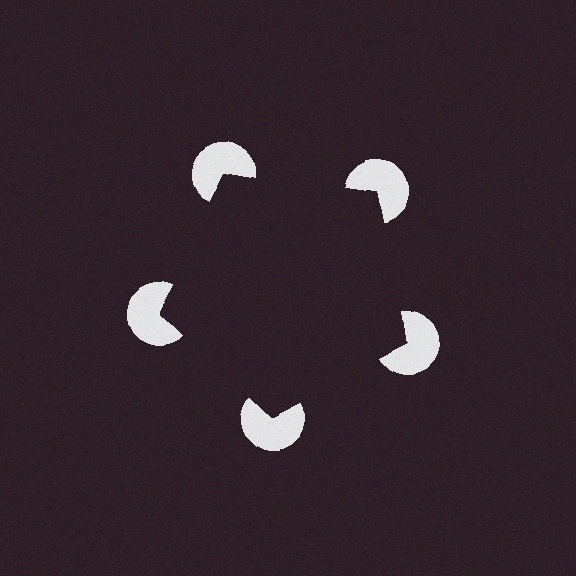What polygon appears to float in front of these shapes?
An illusory pentagon — its edges are inferred from the aligned wedge cuts in the pac-man discs, not physically drawn.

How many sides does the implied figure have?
5 sides.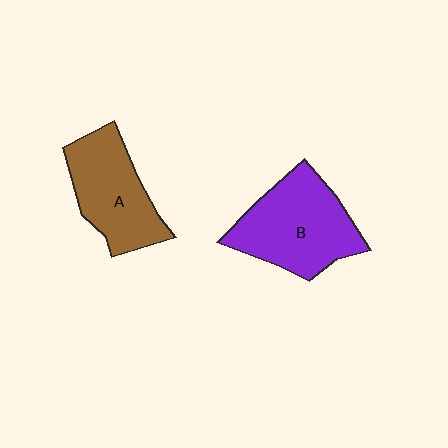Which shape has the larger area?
Shape B (purple).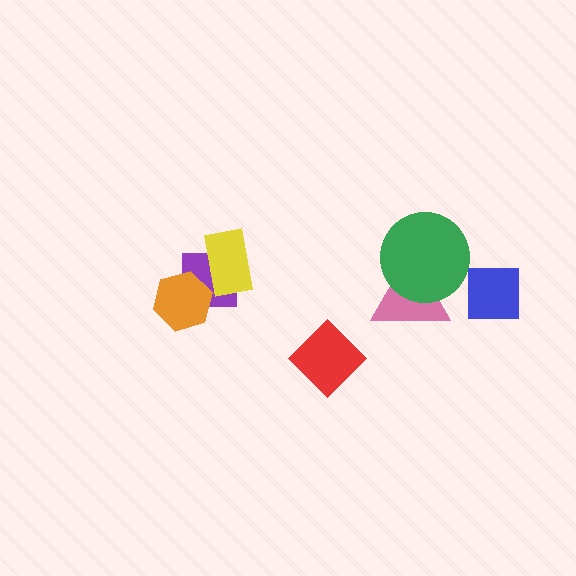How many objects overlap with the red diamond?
0 objects overlap with the red diamond.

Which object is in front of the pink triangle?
The green circle is in front of the pink triangle.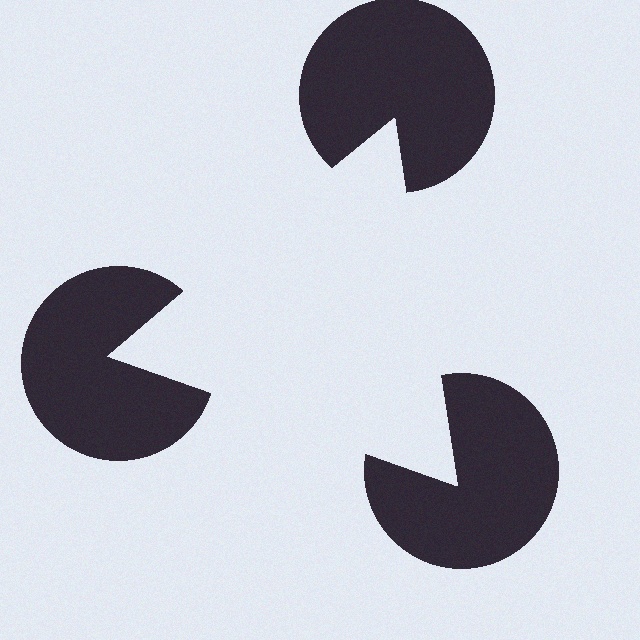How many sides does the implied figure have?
3 sides.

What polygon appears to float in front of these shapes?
An illusory triangle — its edges are inferred from the aligned wedge cuts in the pac-man discs, not physically drawn.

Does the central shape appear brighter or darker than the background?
It typically appears slightly brighter than the background, even though no actual brightness change is drawn.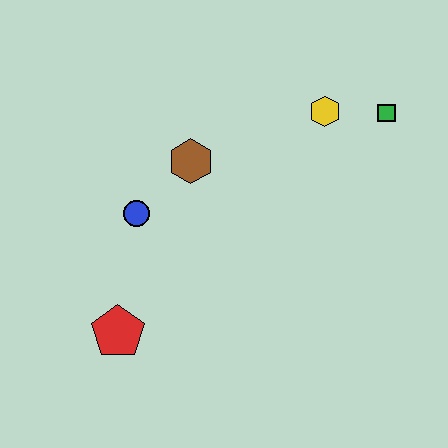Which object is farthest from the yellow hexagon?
The red pentagon is farthest from the yellow hexagon.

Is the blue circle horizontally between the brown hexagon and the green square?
No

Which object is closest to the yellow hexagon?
The green square is closest to the yellow hexagon.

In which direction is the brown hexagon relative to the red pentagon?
The brown hexagon is above the red pentagon.